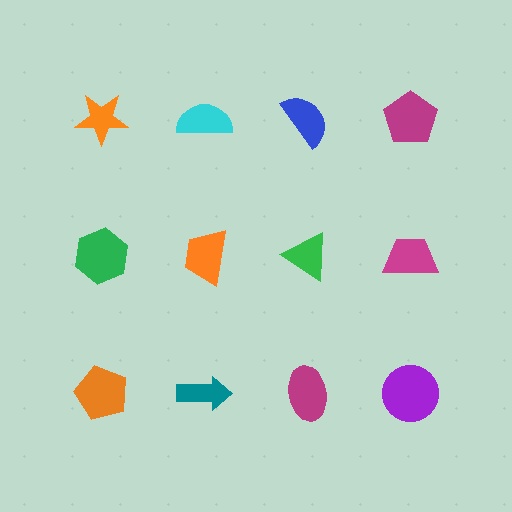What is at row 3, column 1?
An orange pentagon.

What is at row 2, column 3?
A green triangle.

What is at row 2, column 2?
An orange trapezoid.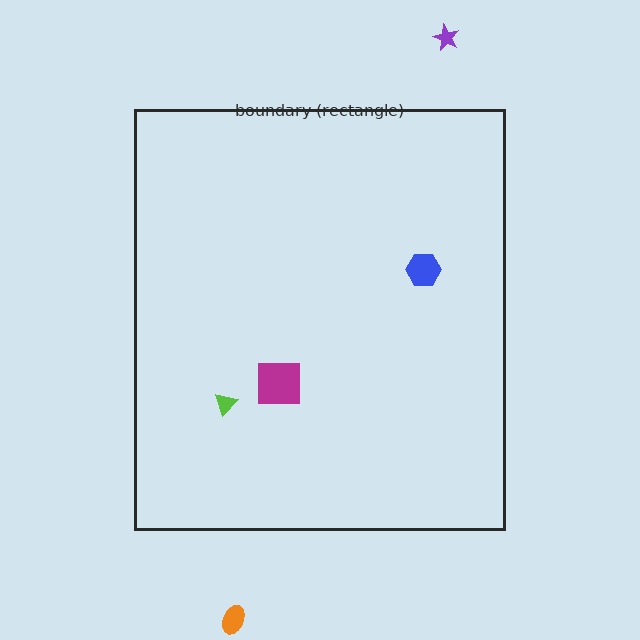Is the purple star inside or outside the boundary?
Outside.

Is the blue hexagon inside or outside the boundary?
Inside.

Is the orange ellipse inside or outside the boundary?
Outside.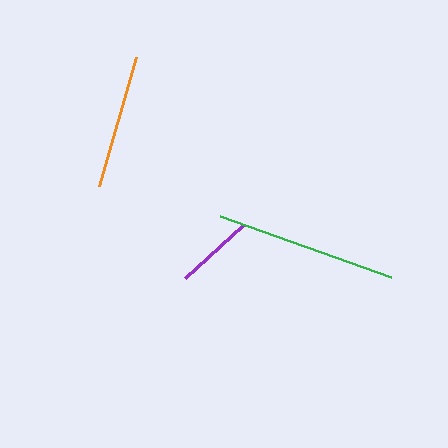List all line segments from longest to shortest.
From longest to shortest: green, orange, purple.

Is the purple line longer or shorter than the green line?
The green line is longer than the purple line.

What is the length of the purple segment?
The purple segment is approximately 79 pixels long.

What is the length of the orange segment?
The orange segment is approximately 134 pixels long.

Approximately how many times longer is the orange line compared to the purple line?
The orange line is approximately 1.7 times the length of the purple line.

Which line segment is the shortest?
The purple line is the shortest at approximately 79 pixels.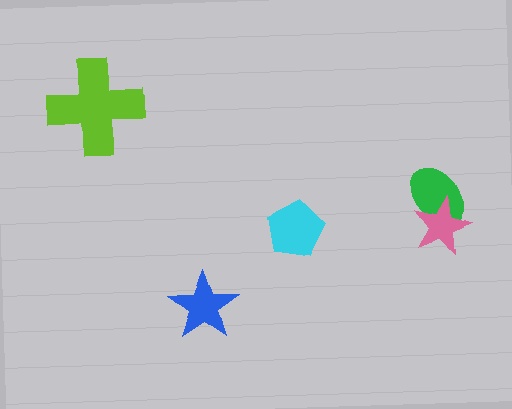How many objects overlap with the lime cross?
0 objects overlap with the lime cross.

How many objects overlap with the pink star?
1 object overlaps with the pink star.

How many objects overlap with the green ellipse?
1 object overlaps with the green ellipse.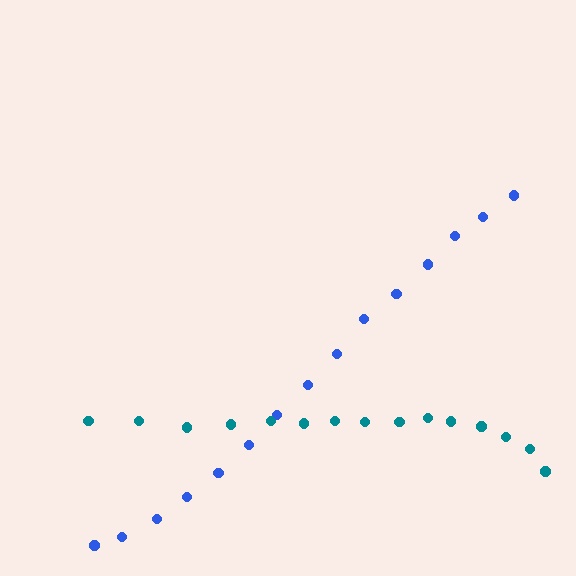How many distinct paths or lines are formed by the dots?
There are 2 distinct paths.